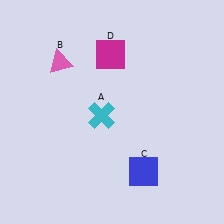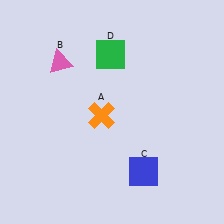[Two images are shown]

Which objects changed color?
A changed from cyan to orange. D changed from magenta to green.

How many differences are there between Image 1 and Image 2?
There are 2 differences between the two images.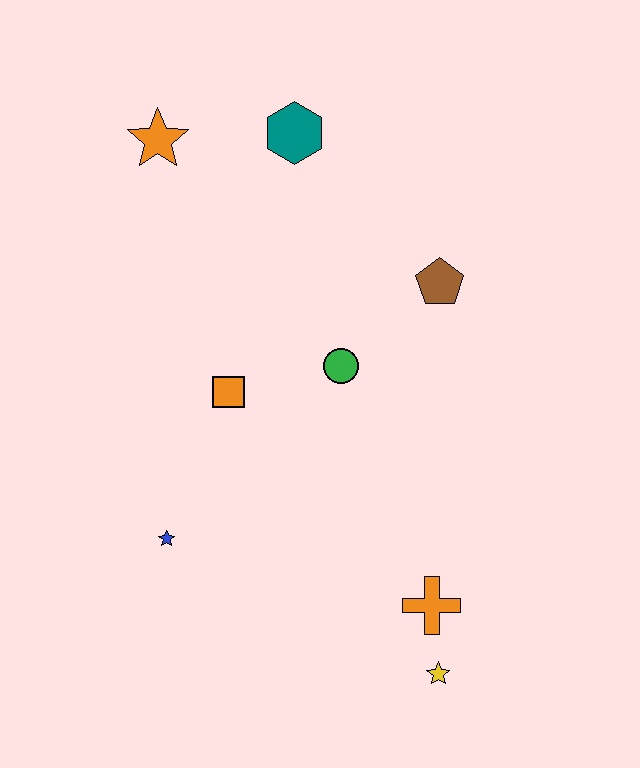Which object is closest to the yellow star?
The orange cross is closest to the yellow star.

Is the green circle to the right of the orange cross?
No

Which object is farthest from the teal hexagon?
The yellow star is farthest from the teal hexagon.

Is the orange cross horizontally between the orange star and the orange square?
No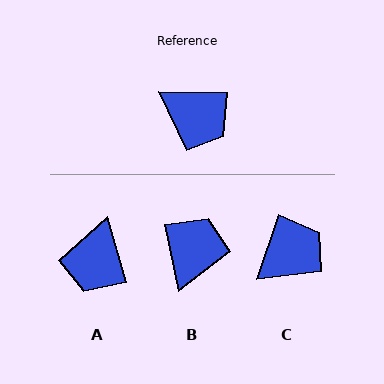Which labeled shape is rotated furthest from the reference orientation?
B, about 103 degrees away.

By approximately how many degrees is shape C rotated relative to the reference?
Approximately 72 degrees counter-clockwise.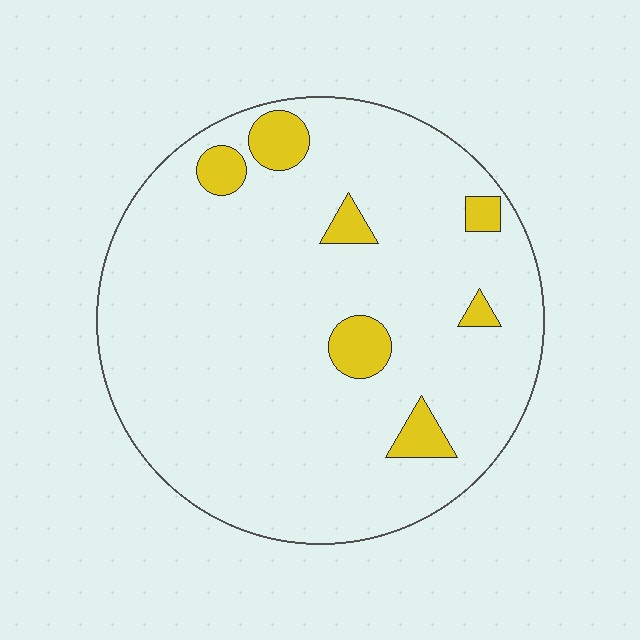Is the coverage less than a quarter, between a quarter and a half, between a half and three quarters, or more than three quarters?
Less than a quarter.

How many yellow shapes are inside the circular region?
7.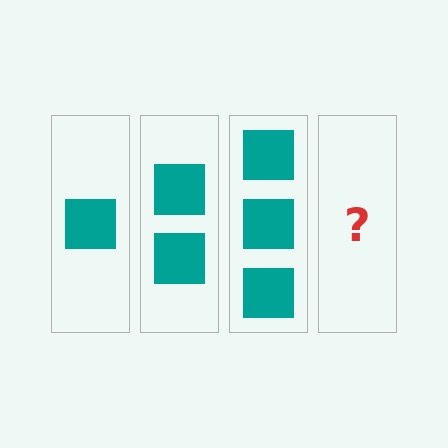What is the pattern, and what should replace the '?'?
The pattern is that each step adds one more square. The '?' should be 4 squares.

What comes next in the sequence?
The next element should be 4 squares.